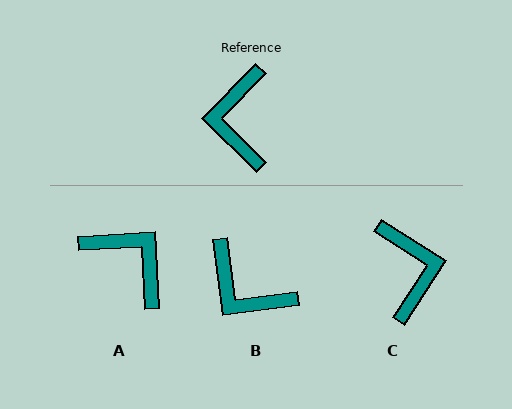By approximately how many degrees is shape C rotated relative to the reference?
Approximately 168 degrees clockwise.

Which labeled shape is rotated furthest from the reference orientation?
C, about 168 degrees away.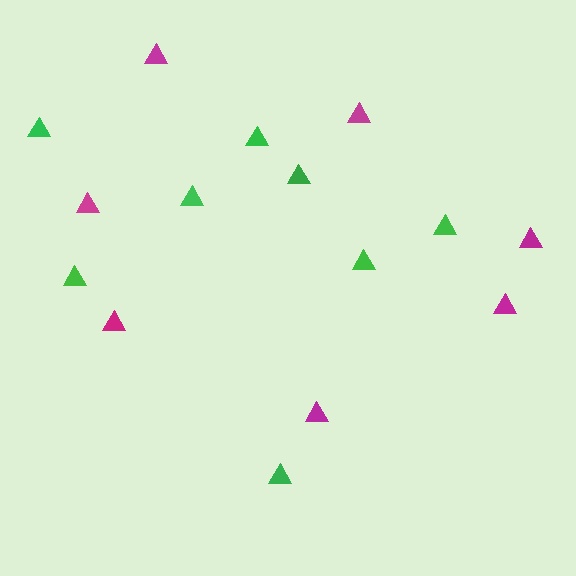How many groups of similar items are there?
There are 2 groups: one group of green triangles (8) and one group of magenta triangles (7).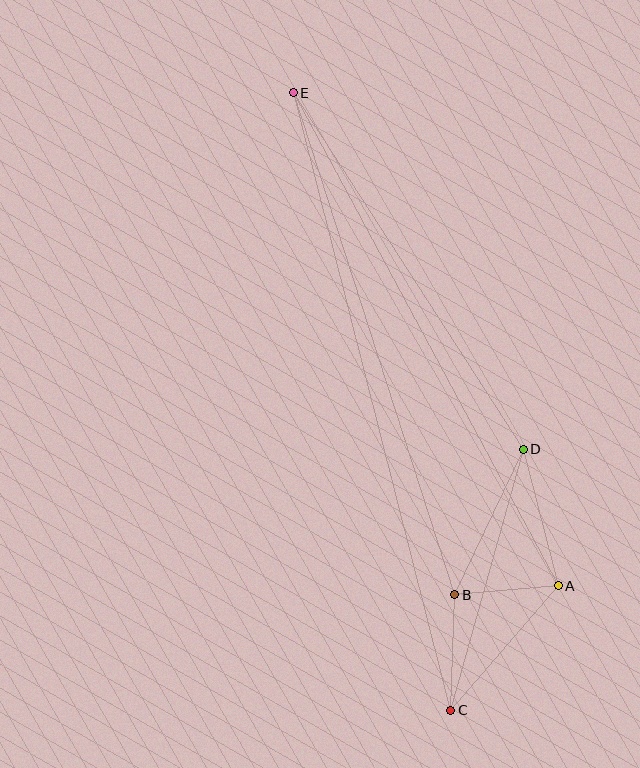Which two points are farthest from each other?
Points C and E are farthest from each other.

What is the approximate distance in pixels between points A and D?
The distance between A and D is approximately 141 pixels.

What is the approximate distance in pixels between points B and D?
The distance between B and D is approximately 161 pixels.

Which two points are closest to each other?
Points A and B are closest to each other.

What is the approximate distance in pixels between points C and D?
The distance between C and D is approximately 271 pixels.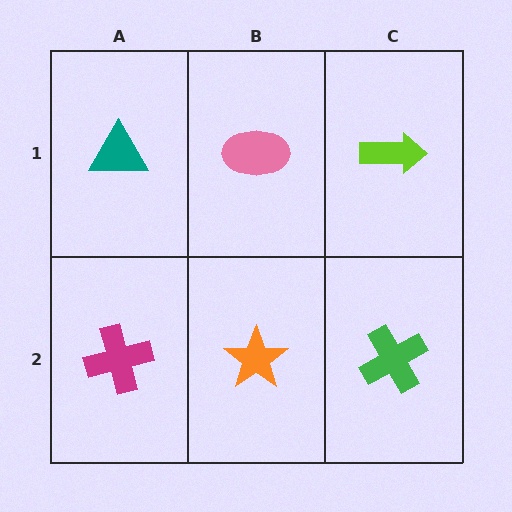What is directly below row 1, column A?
A magenta cross.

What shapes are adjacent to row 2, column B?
A pink ellipse (row 1, column B), a magenta cross (row 2, column A), a green cross (row 2, column C).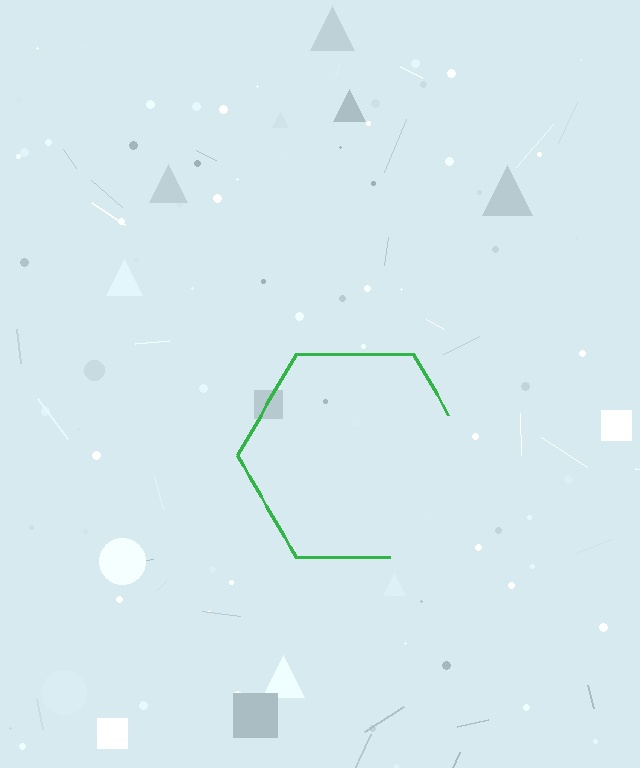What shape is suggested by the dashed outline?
The dashed outline suggests a hexagon.